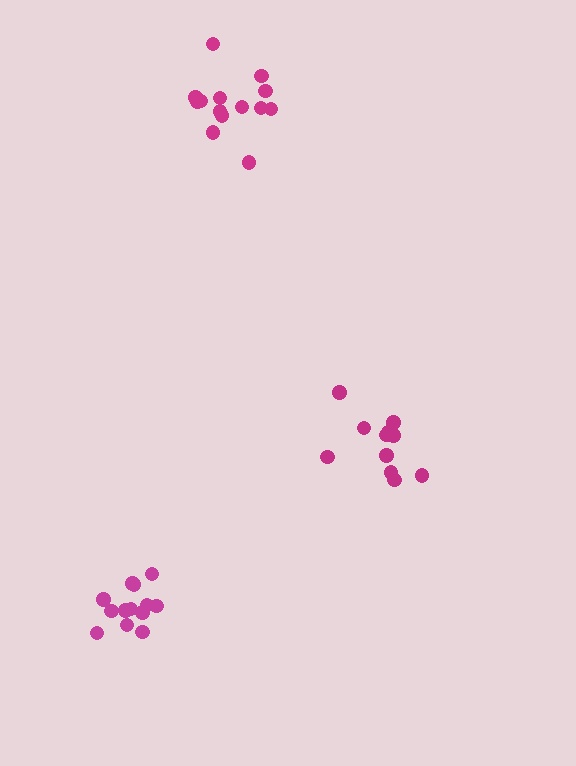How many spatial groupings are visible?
There are 3 spatial groupings.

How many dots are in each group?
Group 1: 11 dots, Group 2: 13 dots, Group 3: 14 dots (38 total).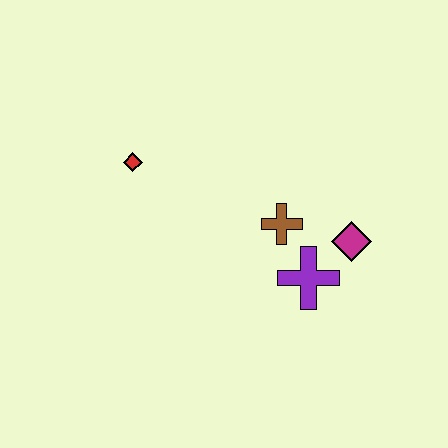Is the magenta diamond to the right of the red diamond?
Yes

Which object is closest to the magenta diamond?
The purple cross is closest to the magenta diamond.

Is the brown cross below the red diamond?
Yes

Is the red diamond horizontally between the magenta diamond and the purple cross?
No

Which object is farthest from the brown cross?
The red diamond is farthest from the brown cross.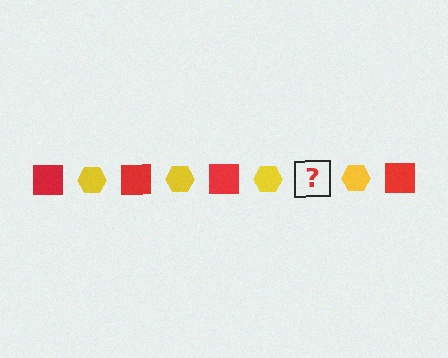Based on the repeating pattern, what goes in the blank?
The blank should be a red square.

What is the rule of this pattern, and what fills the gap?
The rule is that the pattern alternates between red square and yellow hexagon. The gap should be filled with a red square.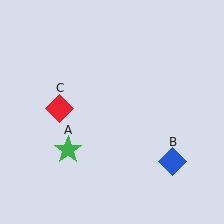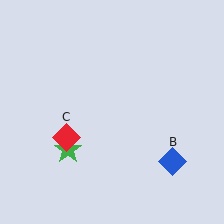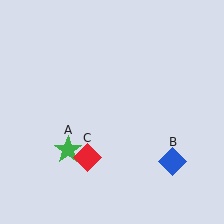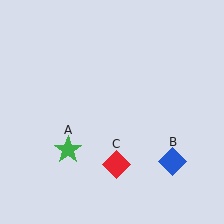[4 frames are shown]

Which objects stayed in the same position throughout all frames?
Green star (object A) and blue diamond (object B) remained stationary.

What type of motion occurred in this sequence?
The red diamond (object C) rotated counterclockwise around the center of the scene.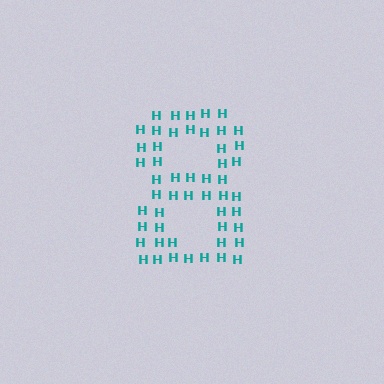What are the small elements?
The small elements are letter H's.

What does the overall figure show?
The overall figure shows the digit 8.